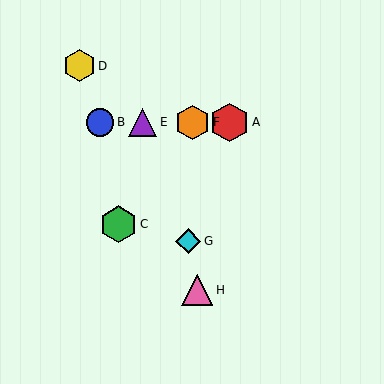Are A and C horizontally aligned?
No, A is at y≈122 and C is at y≈224.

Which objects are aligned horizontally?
Objects A, B, E, F are aligned horizontally.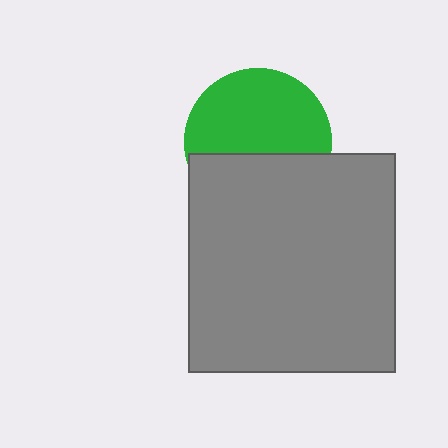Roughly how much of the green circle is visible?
About half of it is visible (roughly 60%).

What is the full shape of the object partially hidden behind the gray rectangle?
The partially hidden object is a green circle.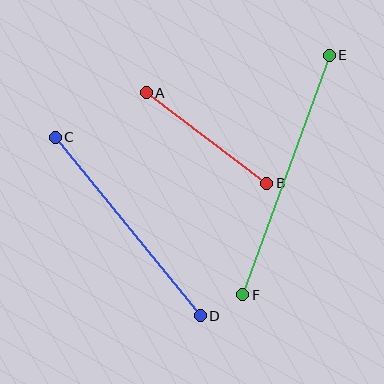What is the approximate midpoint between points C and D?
The midpoint is at approximately (128, 227) pixels.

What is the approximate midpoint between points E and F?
The midpoint is at approximately (286, 175) pixels.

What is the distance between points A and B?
The distance is approximately 151 pixels.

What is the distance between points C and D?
The distance is approximately 230 pixels.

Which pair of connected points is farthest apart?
Points E and F are farthest apart.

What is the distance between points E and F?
The distance is approximately 255 pixels.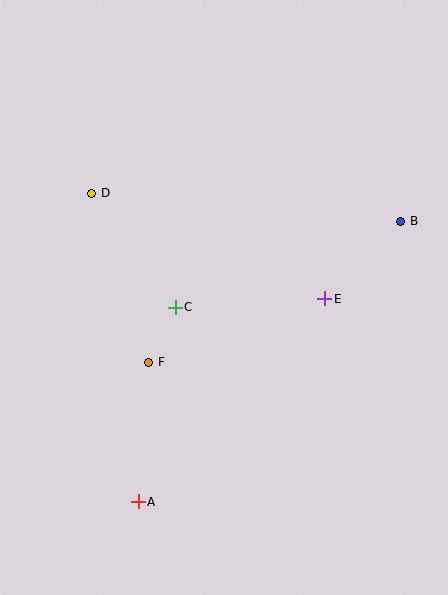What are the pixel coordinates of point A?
Point A is at (138, 502).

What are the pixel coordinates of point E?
Point E is at (325, 299).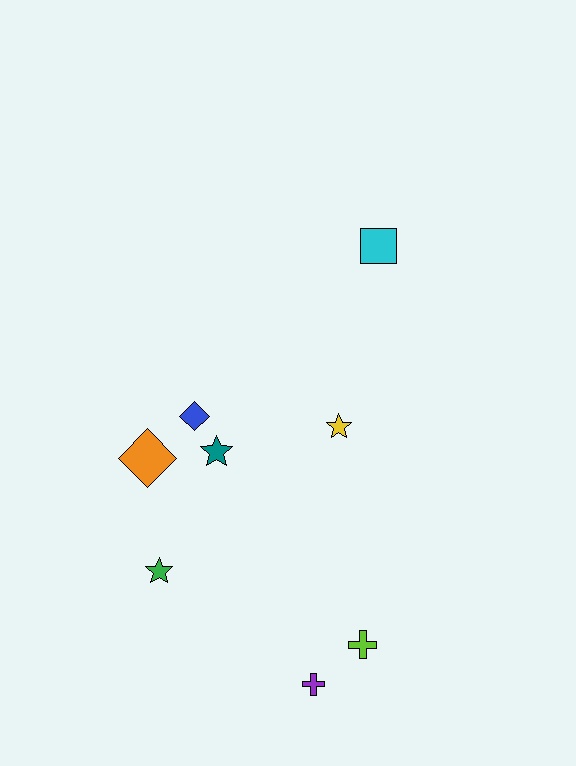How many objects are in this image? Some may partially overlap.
There are 8 objects.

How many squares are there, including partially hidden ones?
There is 1 square.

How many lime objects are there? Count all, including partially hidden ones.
There is 1 lime object.